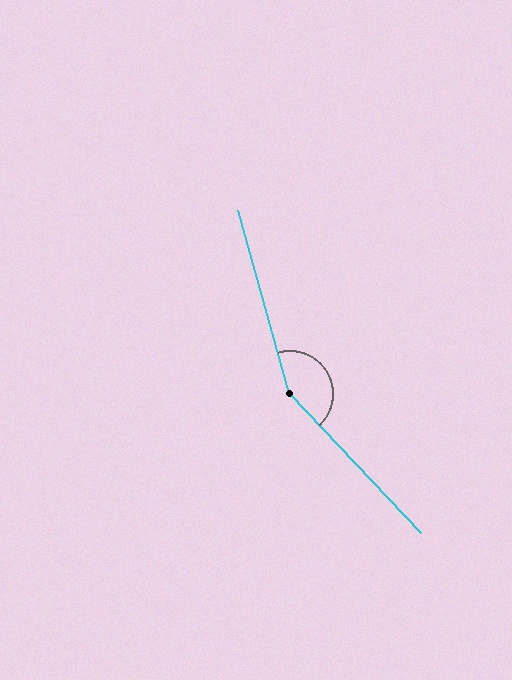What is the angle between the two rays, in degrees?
Approximately 152 degrees.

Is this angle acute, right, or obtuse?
It is obtuse.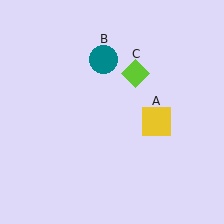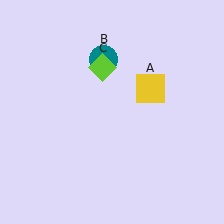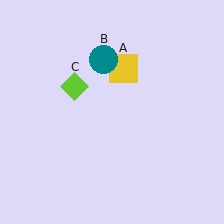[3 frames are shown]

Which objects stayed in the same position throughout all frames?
Teal circle (object B) remained stationary.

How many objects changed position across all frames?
2 objects changed position: yellow square (object A), lime diamond (object C).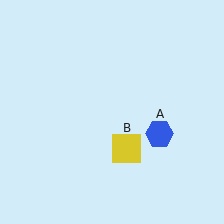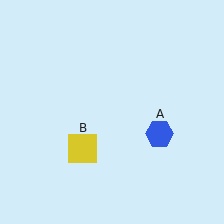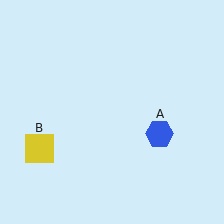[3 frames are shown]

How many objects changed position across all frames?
1 object changed position: yellow square (object B).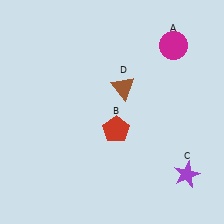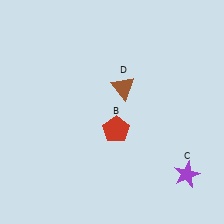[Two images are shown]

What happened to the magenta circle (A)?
The magenta circle (A) was removed in Image 2. It was in the top-right area of Image 1.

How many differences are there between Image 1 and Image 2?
There is 1 difference between the two images.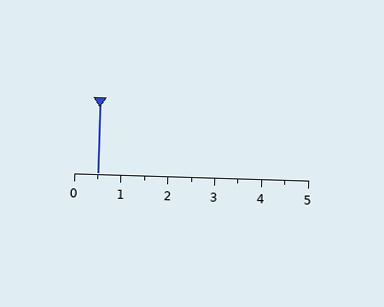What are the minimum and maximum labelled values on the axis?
The axis runs from 0 to 5.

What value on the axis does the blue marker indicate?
The marker indicates approximately 0.5.